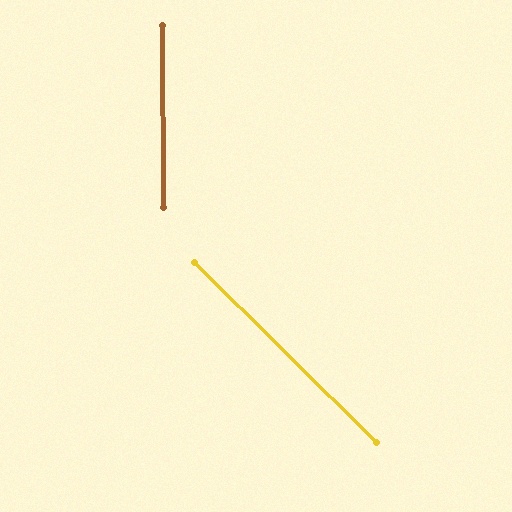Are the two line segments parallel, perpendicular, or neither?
Neither parallel nor perpendicular — they differ by about 45°.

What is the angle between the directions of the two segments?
Approximately 45 degrees.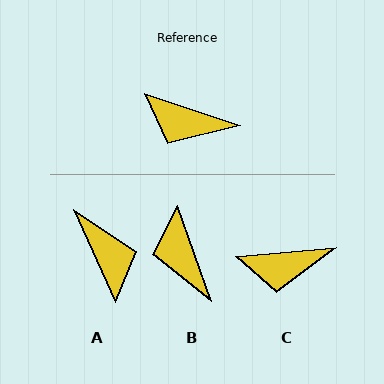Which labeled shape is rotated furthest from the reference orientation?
A, about 133 degrees away.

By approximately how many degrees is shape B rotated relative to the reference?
Approximately 52 degrees clockwise.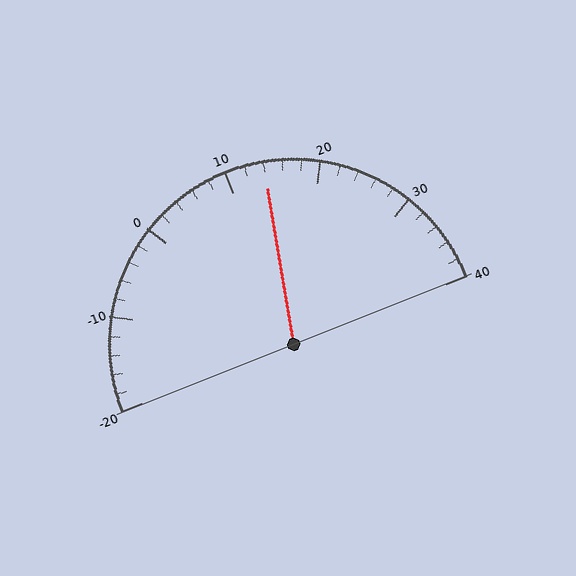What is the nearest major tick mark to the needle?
The nearest major tick mark is 10.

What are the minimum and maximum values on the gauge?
The gauge ranges from -20 to 40.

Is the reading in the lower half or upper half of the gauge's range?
The reading is in the upper half of the range (-20 to 40).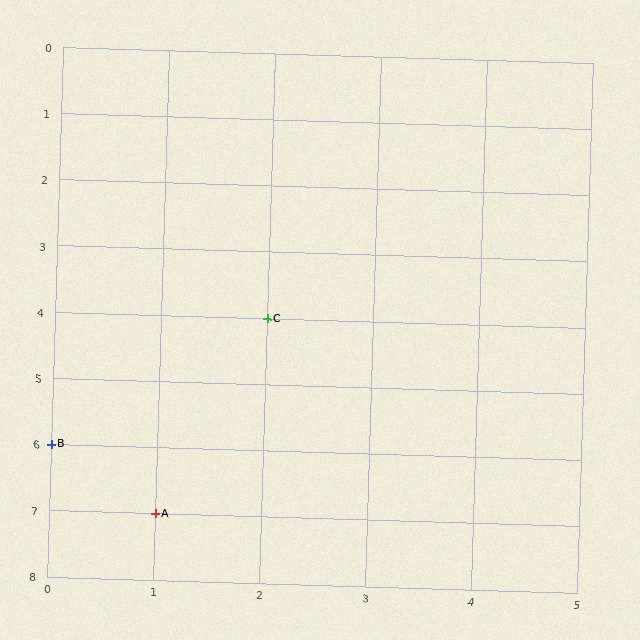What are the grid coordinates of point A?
Point A is at grid coordinates (1, 7).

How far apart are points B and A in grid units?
Points B and A are 1 column and 1 row apart (about 1.4 grid units diagonally).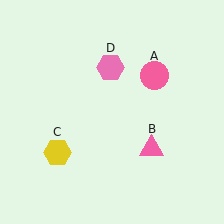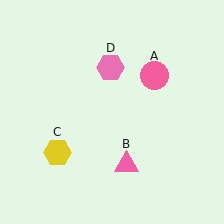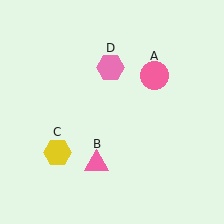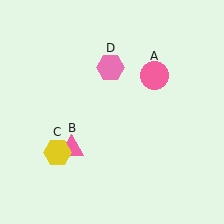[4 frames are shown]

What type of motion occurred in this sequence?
The pink triangle (object B) rotated clockwise around the center of the scene.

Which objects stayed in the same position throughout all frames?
Pink circle (object A) and yellow hexagon (object C) and pink hexagon (object D) remained stationary.